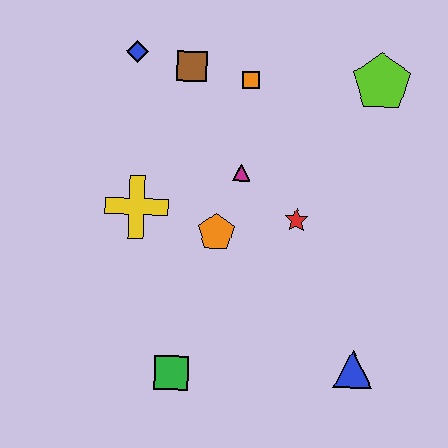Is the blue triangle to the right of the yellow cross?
Yes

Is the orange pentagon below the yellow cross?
Yes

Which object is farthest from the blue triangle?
The blue diamond is farthest from the blue triangle.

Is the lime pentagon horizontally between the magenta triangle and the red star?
No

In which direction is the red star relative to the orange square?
The red star is below the orange square.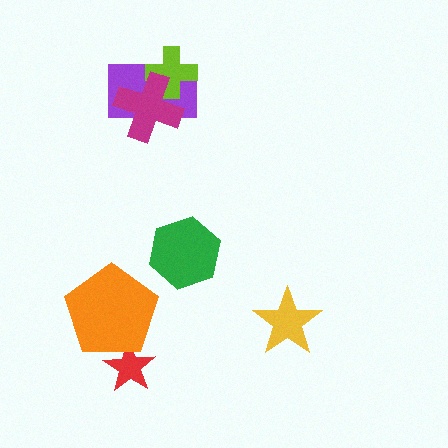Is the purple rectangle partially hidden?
Yes, it is partially covered by another shape.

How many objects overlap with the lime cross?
2 objects overlap with the lime cross.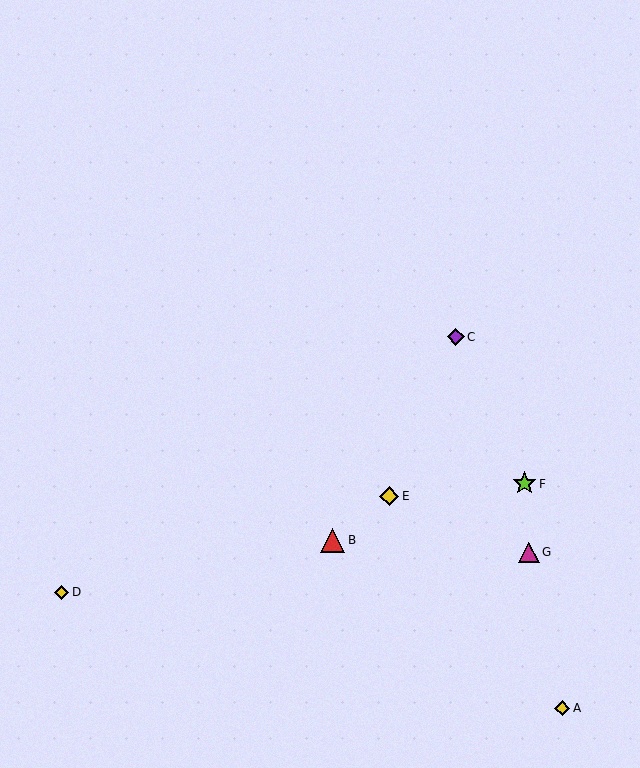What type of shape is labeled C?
Shape C is a purple diamond.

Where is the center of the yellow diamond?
The center of the yellow diamond is at (562, 708).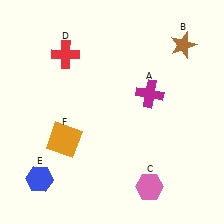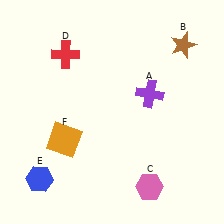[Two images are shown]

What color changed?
The cross (A) changed from magenta in Image 1 to purple in Image 2.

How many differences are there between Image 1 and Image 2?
There is 1 difference between the two images.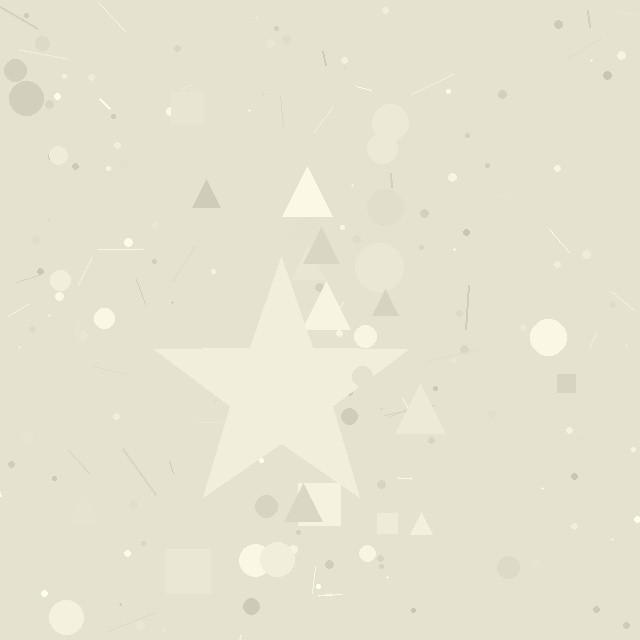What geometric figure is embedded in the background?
A star is embedded in the background.